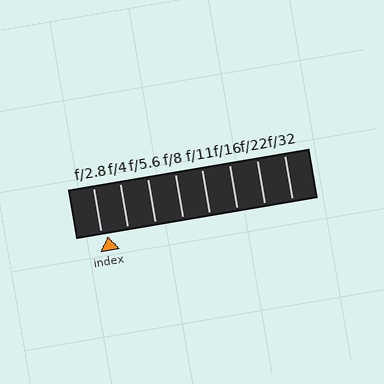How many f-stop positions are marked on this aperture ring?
There are 8 f-stop positions marked.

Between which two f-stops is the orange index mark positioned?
The index mark is between f/2.8 and f/4.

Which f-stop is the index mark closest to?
The index mark is closest to f/2.8.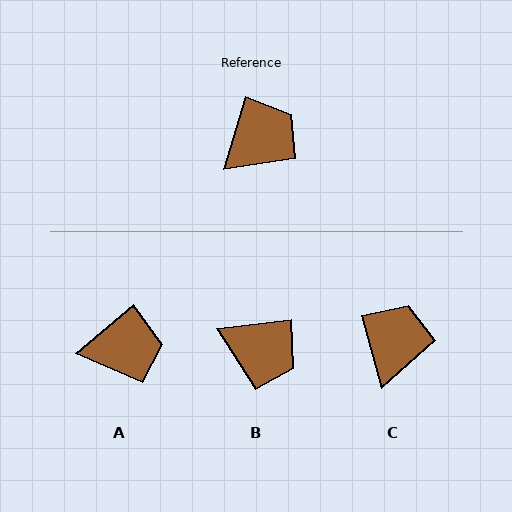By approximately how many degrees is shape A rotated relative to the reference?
Approximately 33 degrees clockwise.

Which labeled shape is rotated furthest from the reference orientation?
B, about 66 degrees away.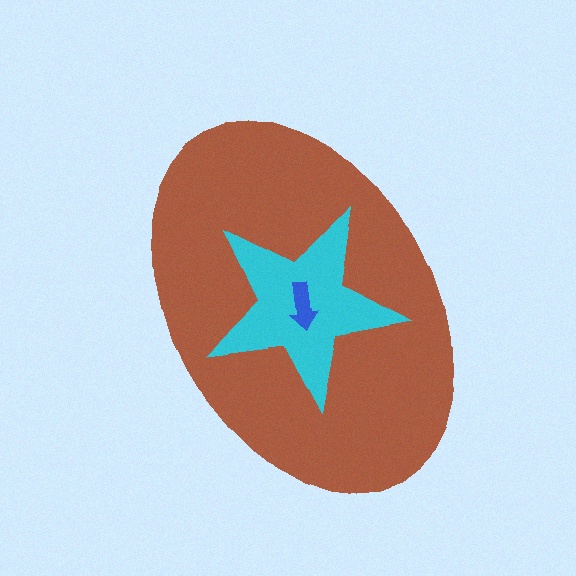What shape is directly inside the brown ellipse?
The cyan star.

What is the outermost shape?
The brown ellipse.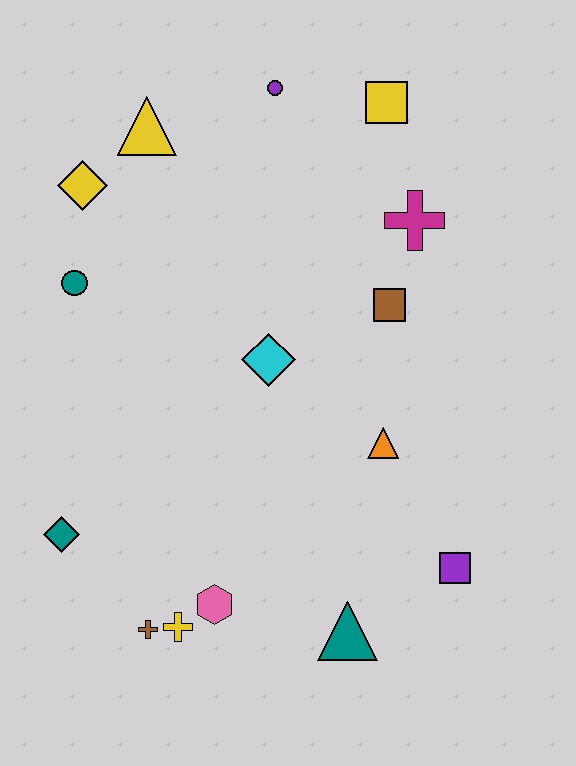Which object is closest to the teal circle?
The yellow diamond is closest to the teal circle.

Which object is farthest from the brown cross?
The yellow square is farthest from the brown cross.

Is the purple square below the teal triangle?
No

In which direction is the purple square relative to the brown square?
The purple square is below the brown square.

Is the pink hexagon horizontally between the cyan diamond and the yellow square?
No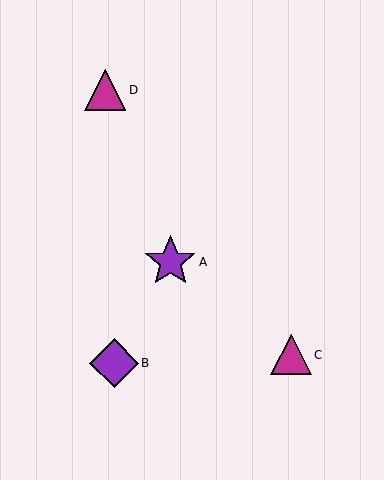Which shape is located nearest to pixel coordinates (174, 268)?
The purple star (labeled A) at (170, 262) is nearest to that location.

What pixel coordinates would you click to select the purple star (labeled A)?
Click at (170, 262) to select the purple star A.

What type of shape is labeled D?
Shape D is a magenta triangle.